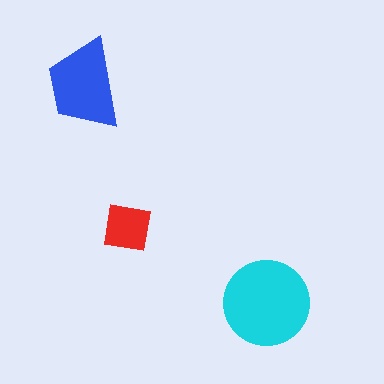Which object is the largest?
The cyan circle.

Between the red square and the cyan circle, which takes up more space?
The cyan circle.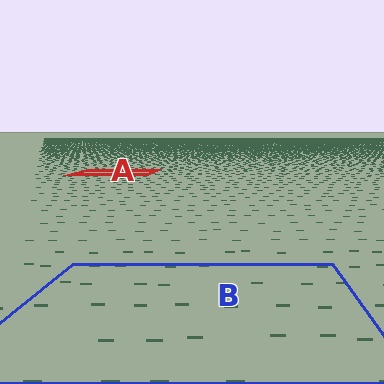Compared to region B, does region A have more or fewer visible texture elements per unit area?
Region A has more texture elements per unit area — they are packed more densely because it is farther away.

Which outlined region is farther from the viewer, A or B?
Region A is farther from the viewer — the texture elements inside it appear smaller and more densely packed.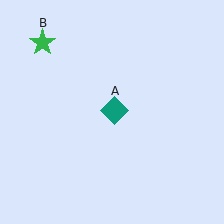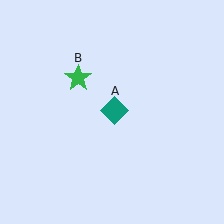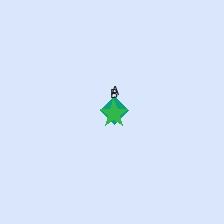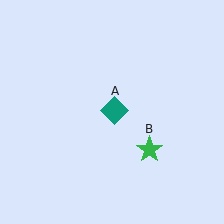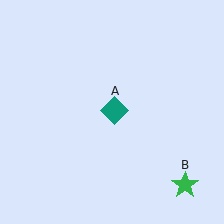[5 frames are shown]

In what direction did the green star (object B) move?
The green star (object B) moved down and to the right.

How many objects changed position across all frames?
1 object changed position: green star (object B).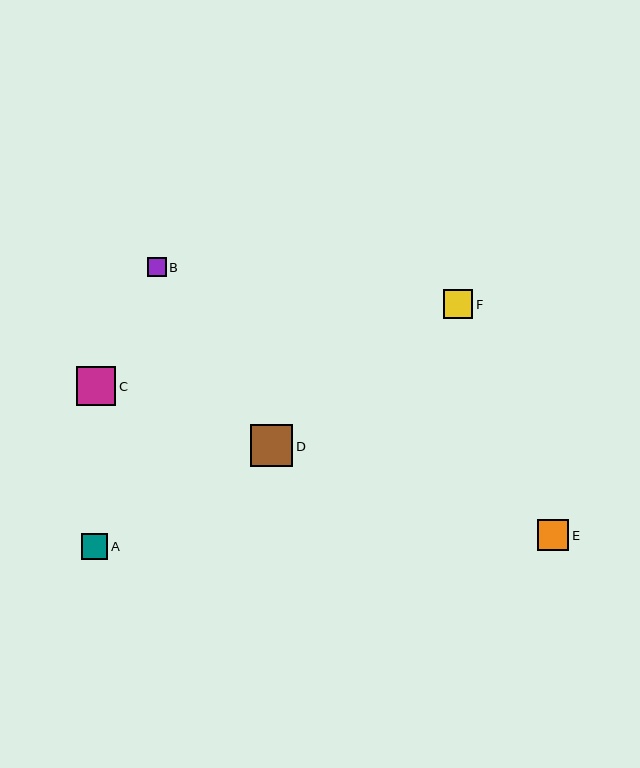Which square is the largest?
Square D is the largest with a size of approximately 42 pixels.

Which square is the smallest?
Square B is the smallest with a size of approximately 19 pixels.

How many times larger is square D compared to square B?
Square D is approximately 2.3 times the size of square B.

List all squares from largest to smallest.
From largest to smallest: D, C, E, F, A, B.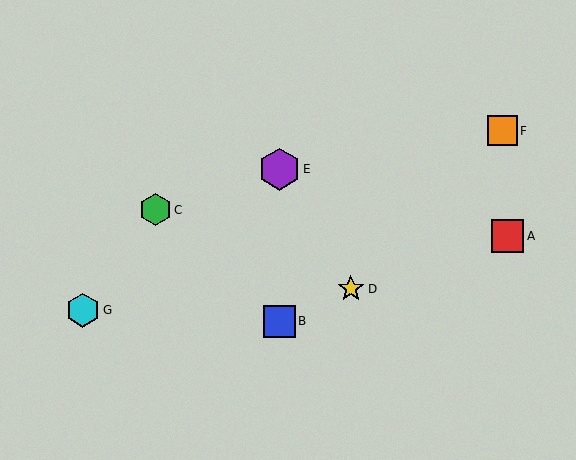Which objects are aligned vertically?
Objects B, E are aligned vertically.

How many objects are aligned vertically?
2 objects (B, E) are aligned vertically.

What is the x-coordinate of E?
Object E is at x≈279.